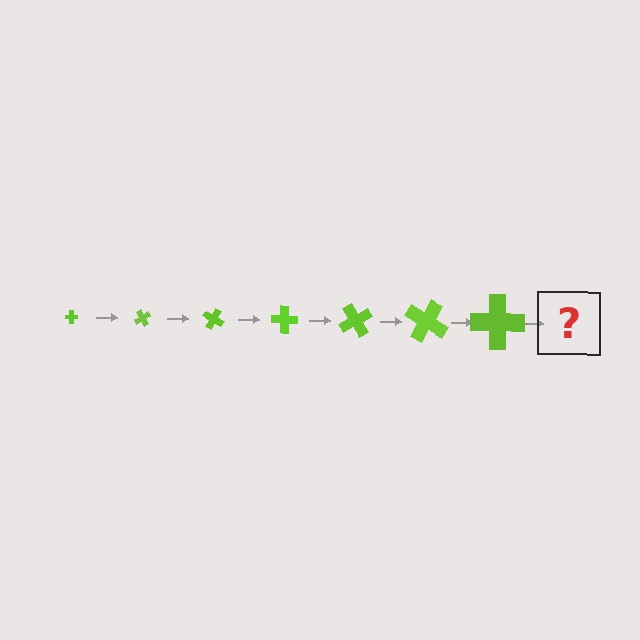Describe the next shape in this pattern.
It should be a cross, larger than the previous one and rotated 420 degrees from the start.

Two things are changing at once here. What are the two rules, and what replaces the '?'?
The two rules are that the cross grows larger each step and it rotates 60 degrees each step. The '?' should be a cross, larger than the previous one and rotated 420 degrees from the start.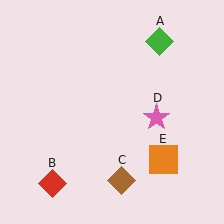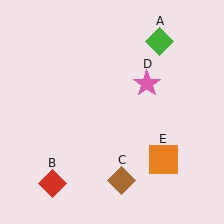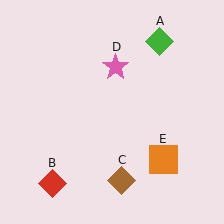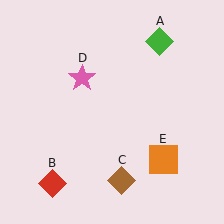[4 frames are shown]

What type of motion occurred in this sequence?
The pink star (object D) rotated counterclockwise around the center of the scene.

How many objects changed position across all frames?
1 object changed position: pink star (object D).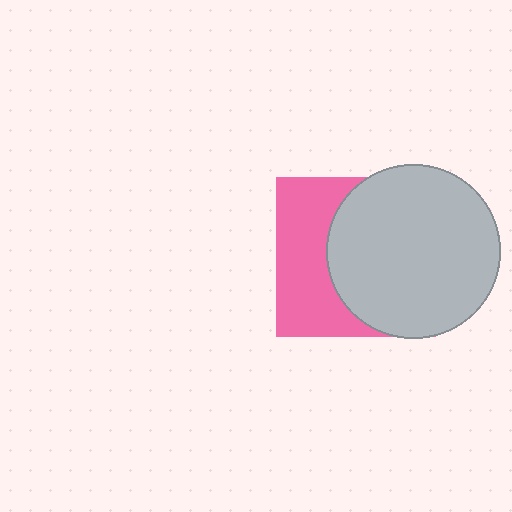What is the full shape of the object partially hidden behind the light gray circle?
The partially hidden object is a pink square.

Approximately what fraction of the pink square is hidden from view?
Roughly 59% of the pink square is hidden behind the light gray circle.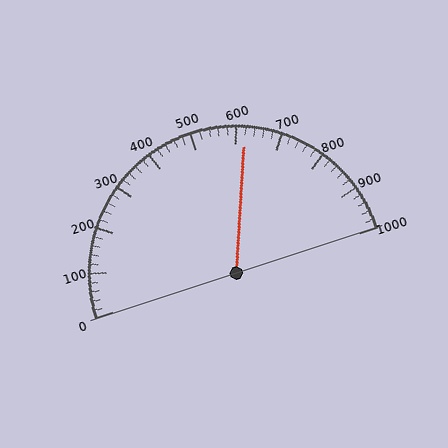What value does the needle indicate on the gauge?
The needle indicates approximately 620.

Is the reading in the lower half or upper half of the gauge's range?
The reading is in the upper half of the range (0 to 1000).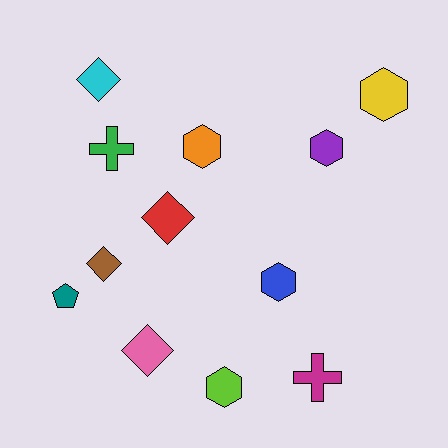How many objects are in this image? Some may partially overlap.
There are 12 objects.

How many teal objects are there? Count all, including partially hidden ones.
There is 1 teal object.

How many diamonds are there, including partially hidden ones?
There are 4 diamonds.